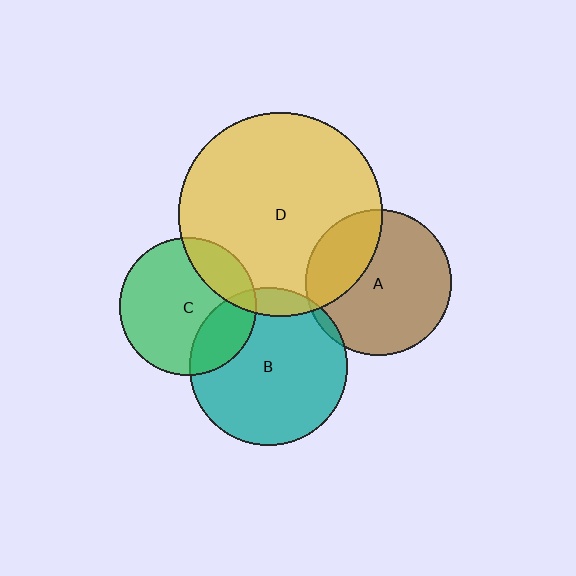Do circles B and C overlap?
Yes.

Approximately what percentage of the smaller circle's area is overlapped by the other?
Approximately 25%.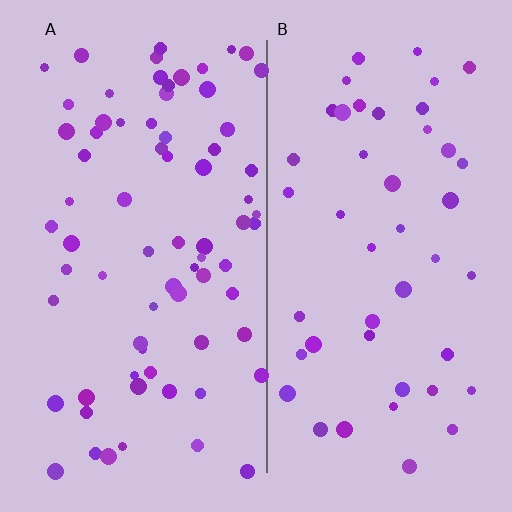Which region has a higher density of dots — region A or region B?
A (the left).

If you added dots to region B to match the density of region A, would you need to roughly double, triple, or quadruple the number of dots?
Approximately double.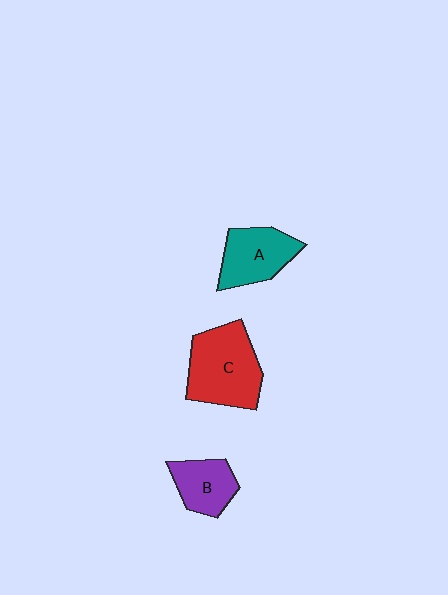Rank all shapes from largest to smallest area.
From largest to smallest: C (red), A (teal), B (purple).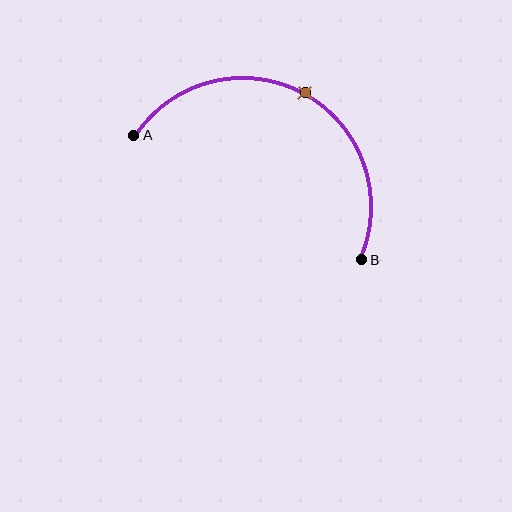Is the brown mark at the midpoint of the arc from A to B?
Yes. The brown mark lies on the arc at equal arc-length from both A and B — it is the arc midpoint.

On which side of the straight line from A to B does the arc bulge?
The arc bulges above the straight line connecting A and B.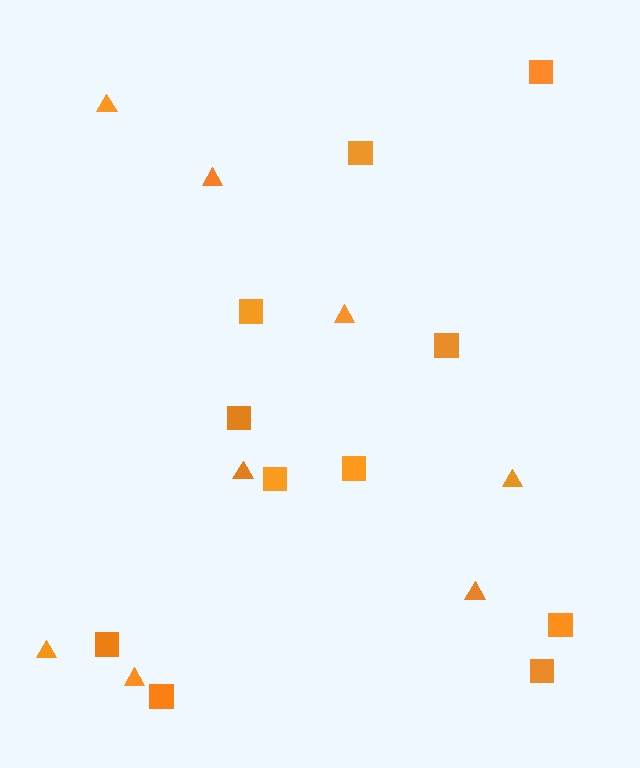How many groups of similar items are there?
There are 2 groups: one group of triangles (8) and one group of squares (11).